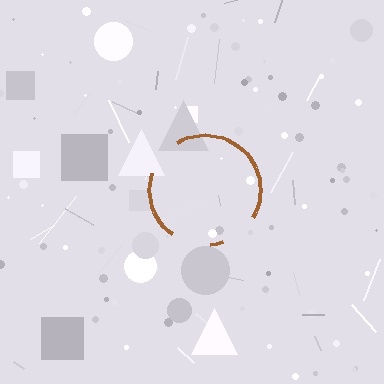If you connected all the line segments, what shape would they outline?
They would outline a circle.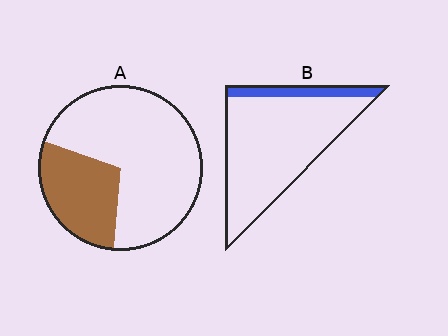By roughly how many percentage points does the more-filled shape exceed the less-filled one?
By roughly 15 percentage points (A over B).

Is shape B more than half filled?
No.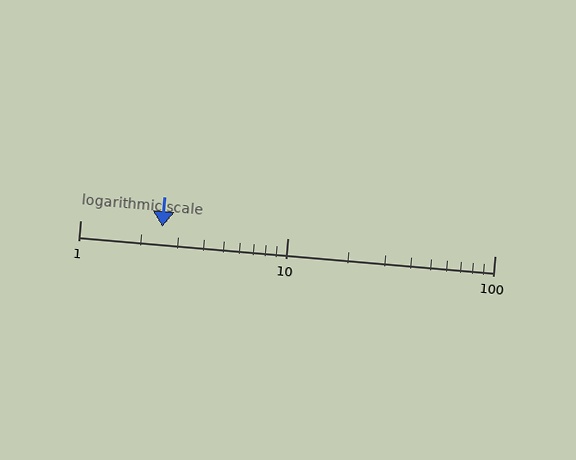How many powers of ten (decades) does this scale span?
The scale spans 2 decades, from 1 to 100.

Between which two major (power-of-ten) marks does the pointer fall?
The pointer is between 1 and 10.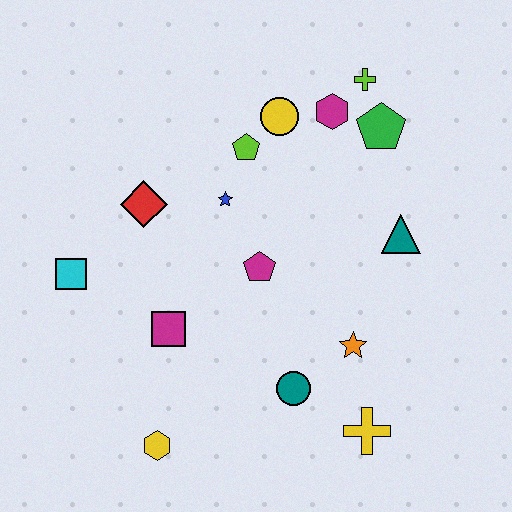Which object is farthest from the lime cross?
The yellow hexagon is farthest from the lime cross.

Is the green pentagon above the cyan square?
Yes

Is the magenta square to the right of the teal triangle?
No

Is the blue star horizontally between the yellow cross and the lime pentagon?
No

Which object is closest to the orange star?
The teal circle is closest to the orange star.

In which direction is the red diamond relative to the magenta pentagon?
The red diamond is to the left of the magenta pentagon.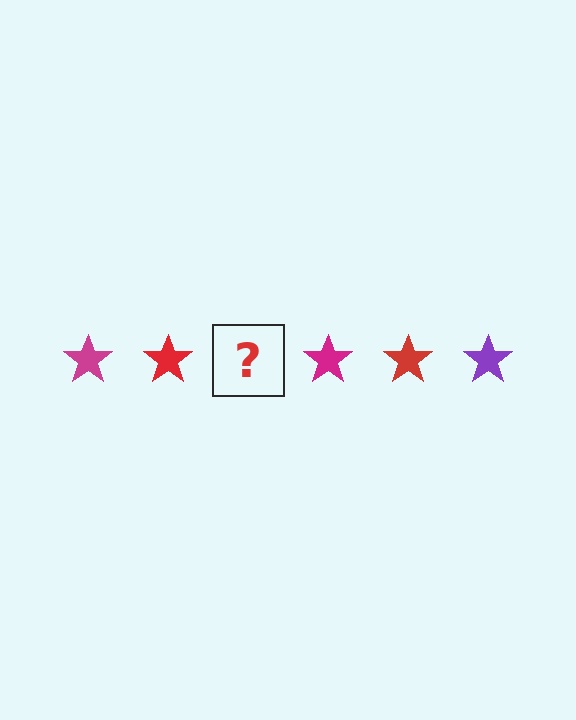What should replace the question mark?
The question mark should be replaced with a purple star.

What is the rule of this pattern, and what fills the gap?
The rule is that the pattern cycles through magenta, red, purple stars. The gap should be filled with a purple star.